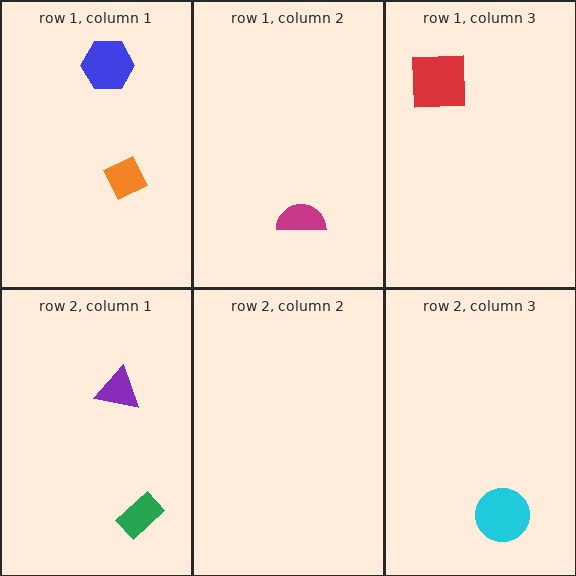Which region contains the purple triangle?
The row 2, column 1 region.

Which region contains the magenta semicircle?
The row 1, column 2 region.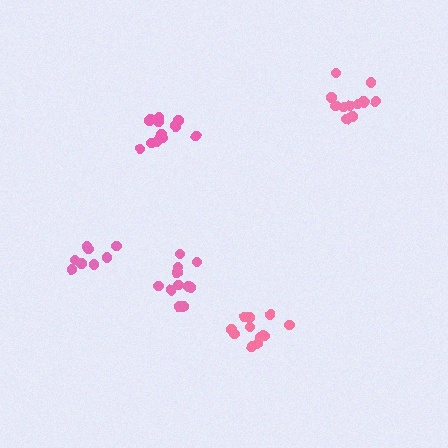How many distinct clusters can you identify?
There are 5 distinct clusters.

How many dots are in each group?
Group 1: 12 dots, Group 2: 12 dots, Group 3: 12 dots, Group 4: 11 dots, Group 5: 8 dots (55 total).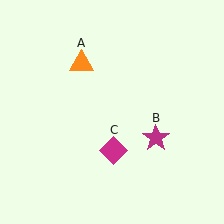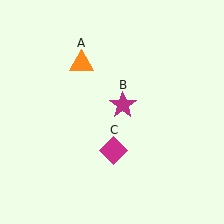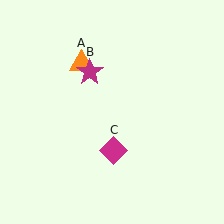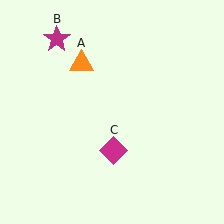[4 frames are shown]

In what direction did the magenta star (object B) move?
The magenta star (object B) moved up and to the left.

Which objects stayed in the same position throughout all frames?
Orange triangle (object A) and magenta diamond (object C) remained stationary.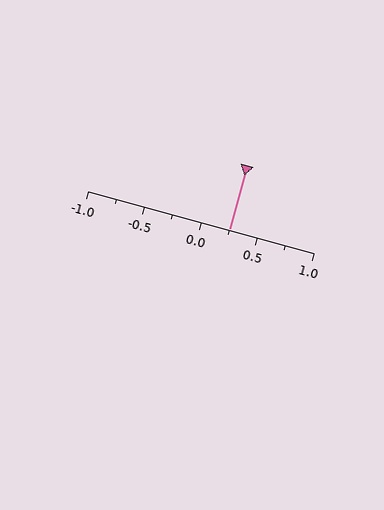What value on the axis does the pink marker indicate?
The marker indicates approximately 0.25.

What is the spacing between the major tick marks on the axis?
The major ticks are spaced 0.5 apart.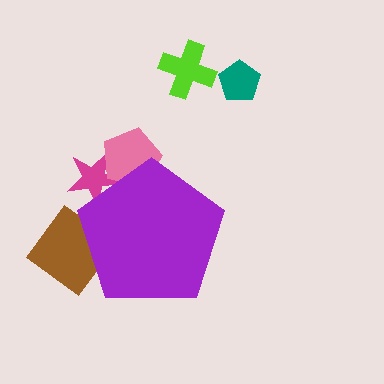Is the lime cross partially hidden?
No, the lime cross is fully visible.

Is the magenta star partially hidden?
Yes, the magenta star is partially hidden behind the purple pentagon.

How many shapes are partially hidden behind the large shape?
3 shapes are partially hidden.